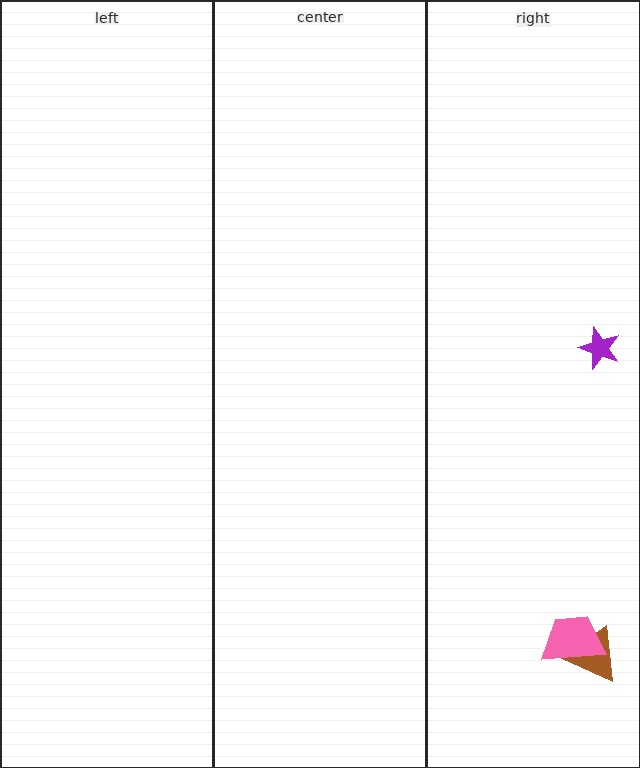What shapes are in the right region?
The purple star, the brown triangle, the pink trapezoid.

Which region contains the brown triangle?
The right region.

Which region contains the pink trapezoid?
The right region.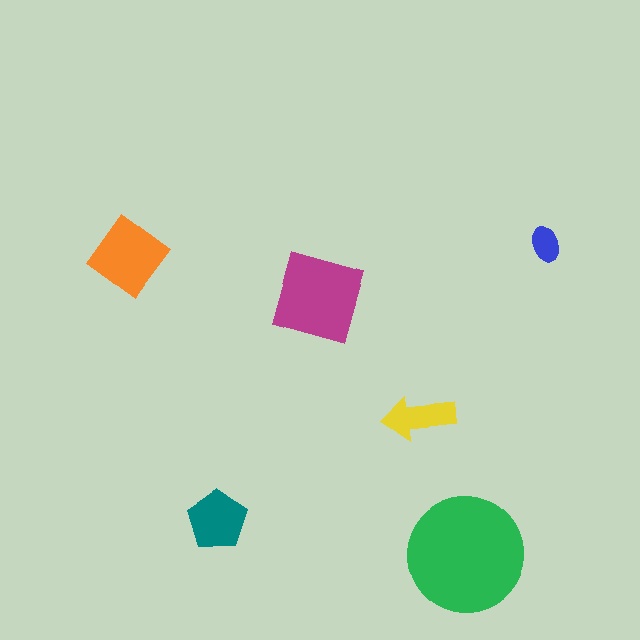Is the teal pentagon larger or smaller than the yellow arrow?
Larger.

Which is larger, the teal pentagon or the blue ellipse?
The teal pentagon.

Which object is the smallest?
The blue ellipse.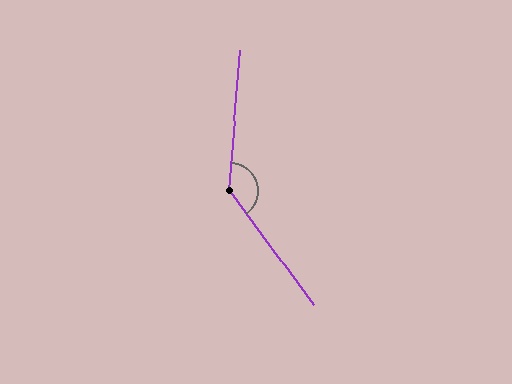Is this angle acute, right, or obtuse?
It is obtuse.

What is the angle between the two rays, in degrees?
Approximately 139 degrees.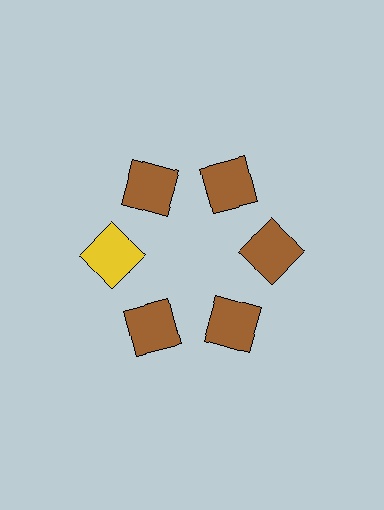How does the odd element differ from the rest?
It has a different color: yellow instead of brown.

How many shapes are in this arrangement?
There are 6 shapes arranged in a ring pattern.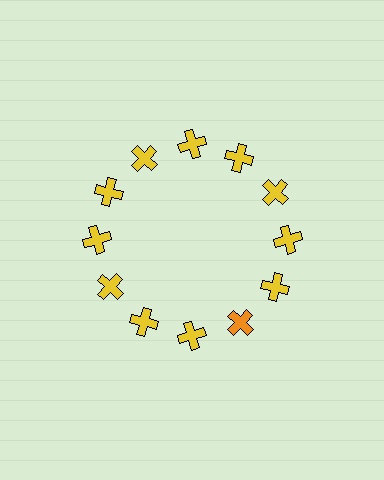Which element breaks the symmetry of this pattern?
The orange cross at roughly the 5 o'clock position breaks the symmetry. All other shapes are yellow crosses.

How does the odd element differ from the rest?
It has a different color: orange instead of yellow.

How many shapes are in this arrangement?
There are 12 shapes arranged in a ring pattern.